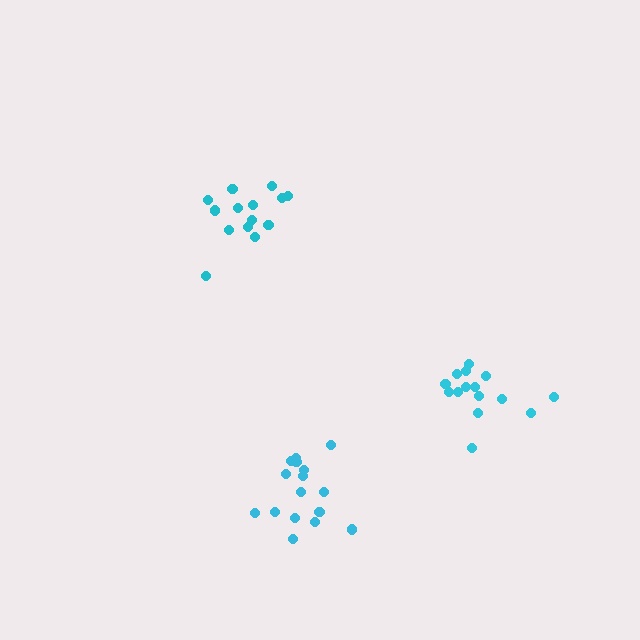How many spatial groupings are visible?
There are 3 spatial groupings.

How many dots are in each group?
Group 1: 14 dots, Group 2: 16 dots, Group 3: 15 dots (45 total).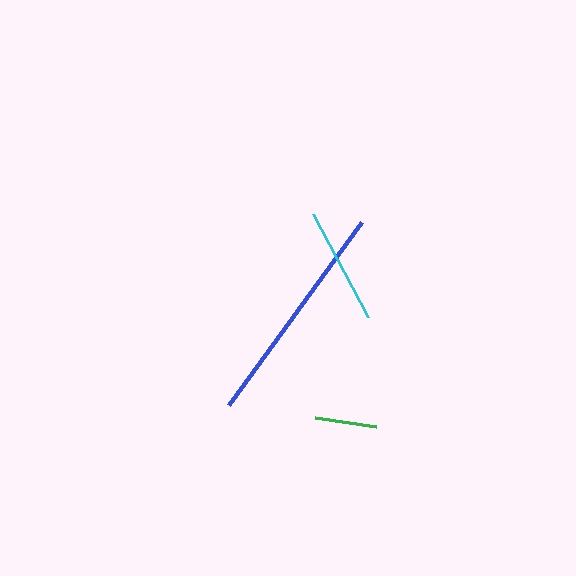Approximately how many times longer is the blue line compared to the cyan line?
The blue line is approximately 1.9 times the length of the cyan line.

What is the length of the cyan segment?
The cyan segment is approximately 117 pixels long.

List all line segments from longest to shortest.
From longest to shortest: blue, cyan, green.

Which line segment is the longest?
The blue line is the longest at approximately 226 pixels.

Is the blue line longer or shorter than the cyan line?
The blue line is longer than the cyan line.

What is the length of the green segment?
The green segment is approximately 62 pixels long.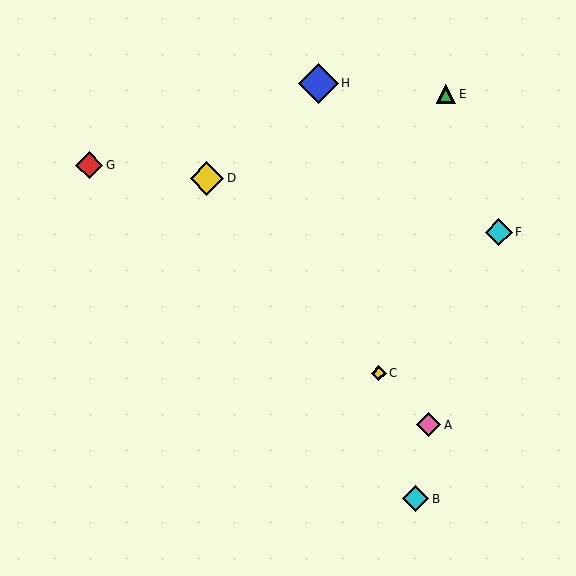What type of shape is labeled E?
Shape E is a green triangle.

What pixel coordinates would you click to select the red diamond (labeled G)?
Click at (89, 165) to select the red diamond G.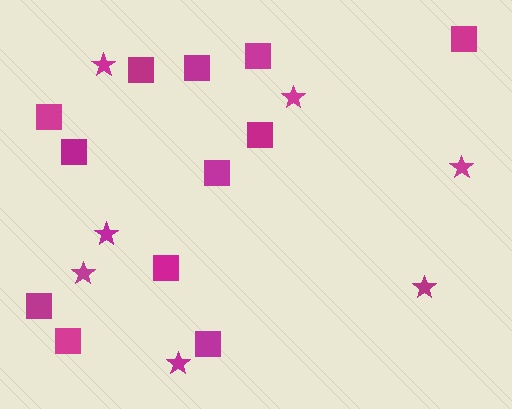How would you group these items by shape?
There are 2 groups: one group of stars (7) and one group of squares (12).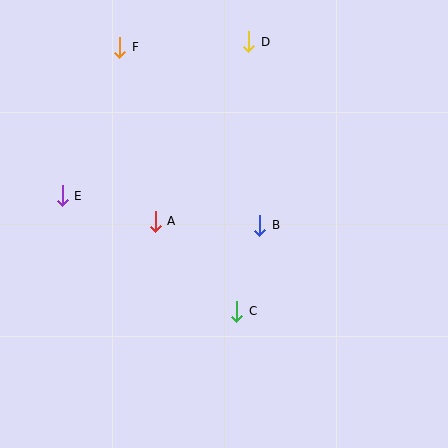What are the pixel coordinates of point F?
Point F is at (120, 47).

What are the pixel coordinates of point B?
Point B is at (260, 225).